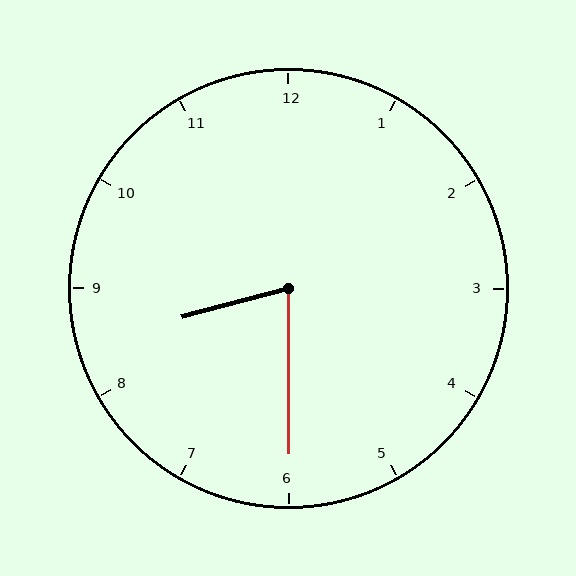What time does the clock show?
8:30.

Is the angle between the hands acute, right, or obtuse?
It is acute.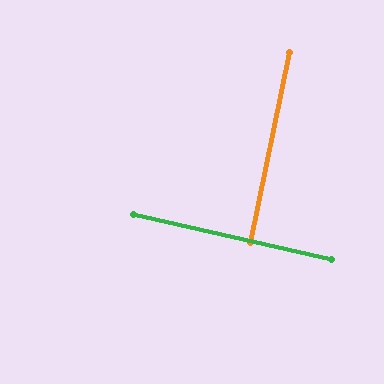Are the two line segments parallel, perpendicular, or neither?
Perpendicular — they meet at approximately 89°.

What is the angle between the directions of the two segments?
Approximately 89 degrees.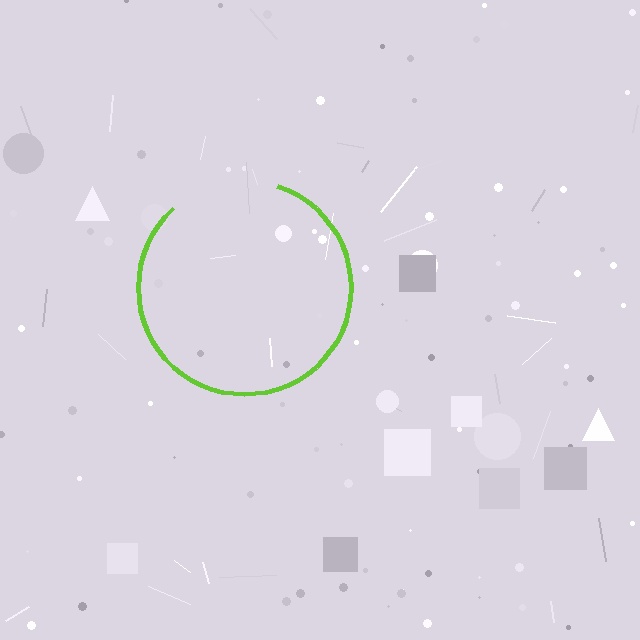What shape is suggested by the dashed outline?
The dashed outline suggests a circle.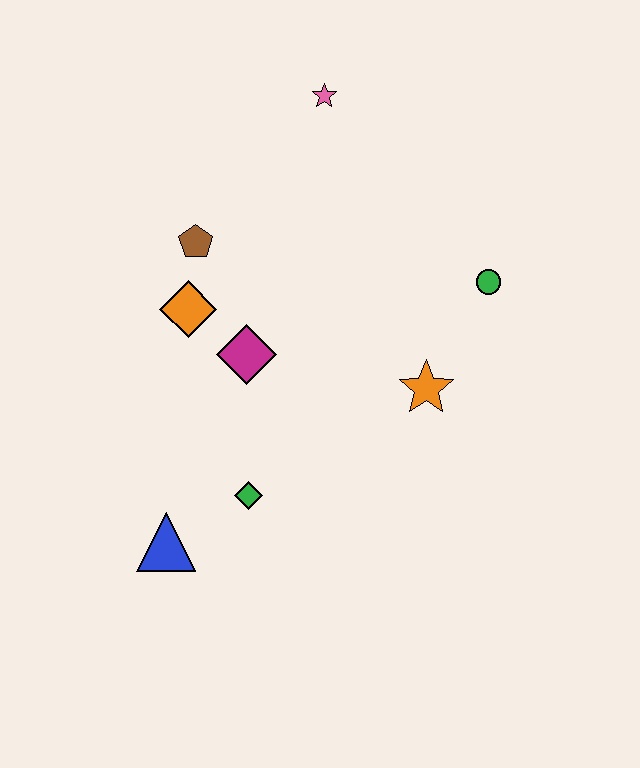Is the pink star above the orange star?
Yes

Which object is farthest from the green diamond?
The pink star is farthest from the green diamond.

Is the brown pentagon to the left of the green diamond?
Yes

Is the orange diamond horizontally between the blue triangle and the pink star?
Yes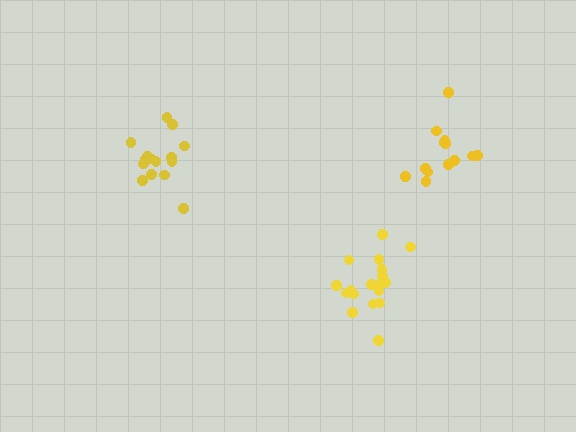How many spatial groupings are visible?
There are 3 spatial groupings.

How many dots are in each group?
Group 1: 15 dots, Group 2: 18 dots, Group 3: 13 dots (46 total).